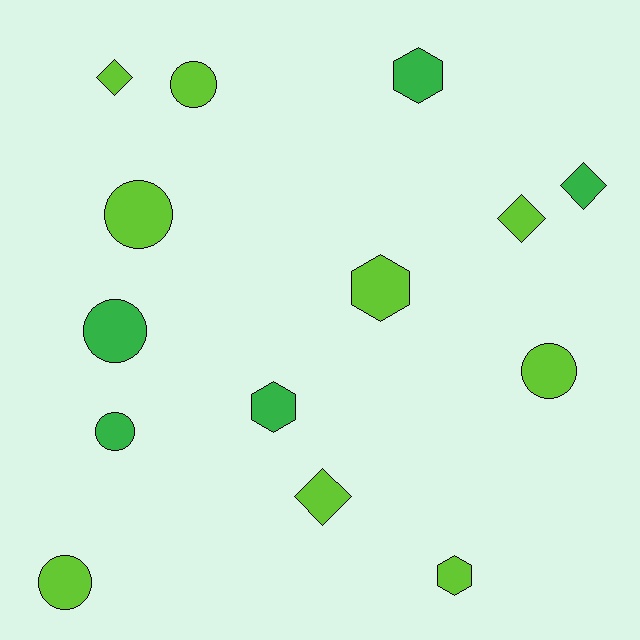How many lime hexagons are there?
There are 2 lime hexagons.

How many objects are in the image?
There are 14 objects.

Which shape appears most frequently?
Circle, with 6 objects.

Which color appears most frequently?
Lime, with 9 objects.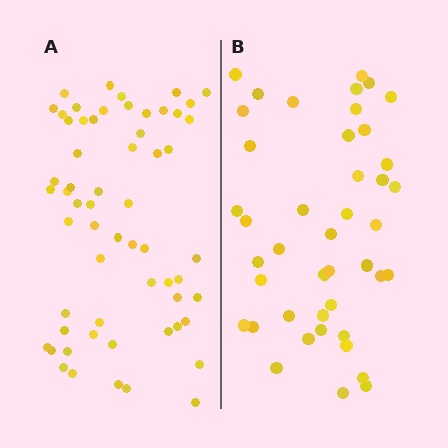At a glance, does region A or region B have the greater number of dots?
Region A (the left region) has more dots.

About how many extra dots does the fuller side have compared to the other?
Region A has approximately 15 more dots than region B.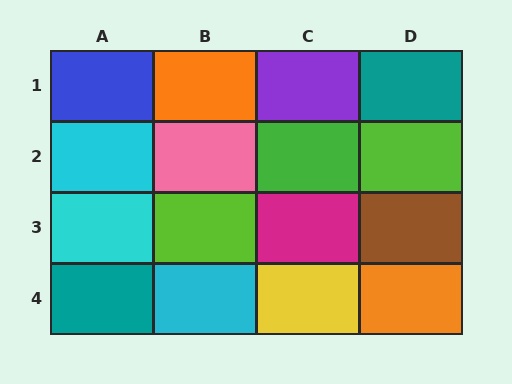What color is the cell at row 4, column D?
Orange.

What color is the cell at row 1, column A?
Blue.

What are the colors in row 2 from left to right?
Cyan, pink, green, lime.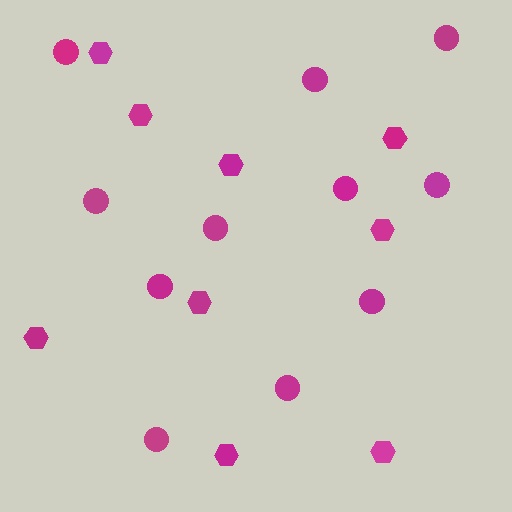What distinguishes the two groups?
There are 2 groups: one group of circles (11) and one group of hexagons (9).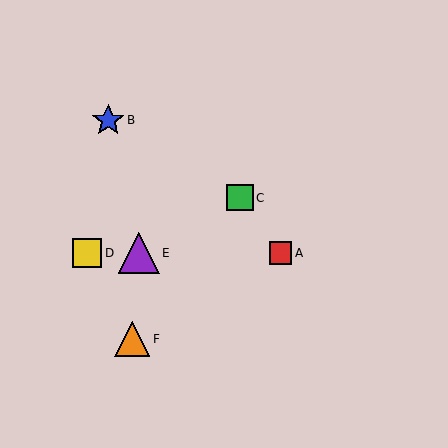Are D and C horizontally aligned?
No, D is at y≈253 and C is at y≈198.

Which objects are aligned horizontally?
Objects A, D, E are aligned horizontally.